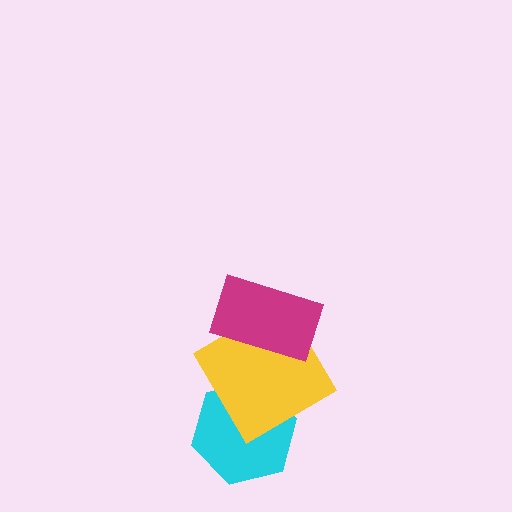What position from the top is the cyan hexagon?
The cyan hexagon is 3rd from the top.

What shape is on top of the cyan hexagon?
The yellow diamond is on top of the cyan hexagon.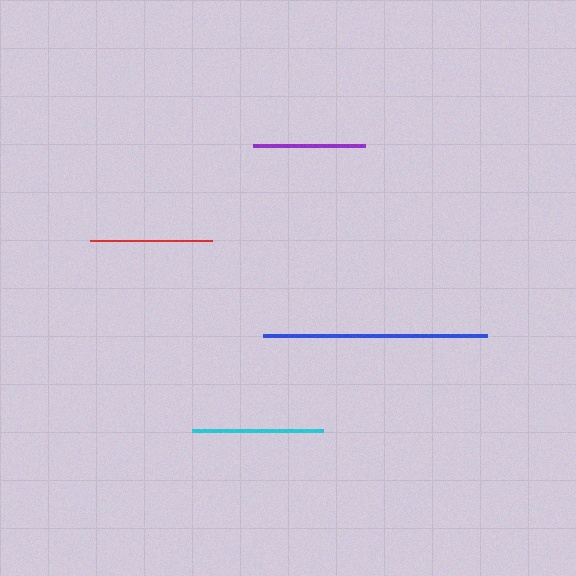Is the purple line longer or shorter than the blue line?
The blue line is longer than the purple line.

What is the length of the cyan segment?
The cyan segment is approximately 132 pixels long.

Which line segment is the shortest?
The purple line is the shortest at approximately 112 pixels.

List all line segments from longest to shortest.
From longest to shortest: blue, cyan, red, purple.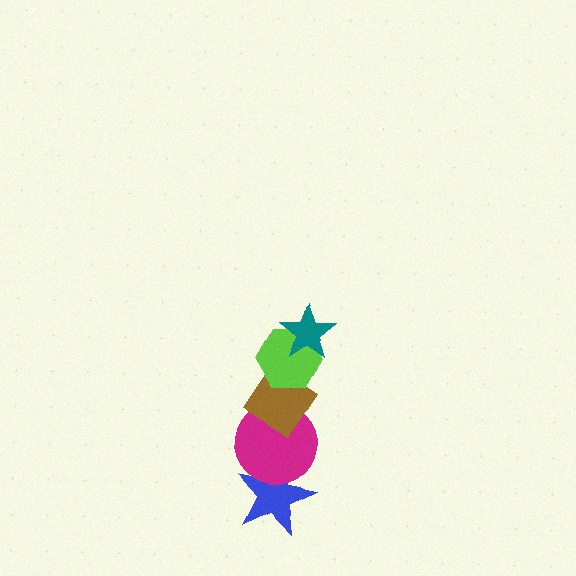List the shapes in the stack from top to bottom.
From top to bottom: the teal star, the lime hexagon, the brown diamond, the magenta circle, the blue star.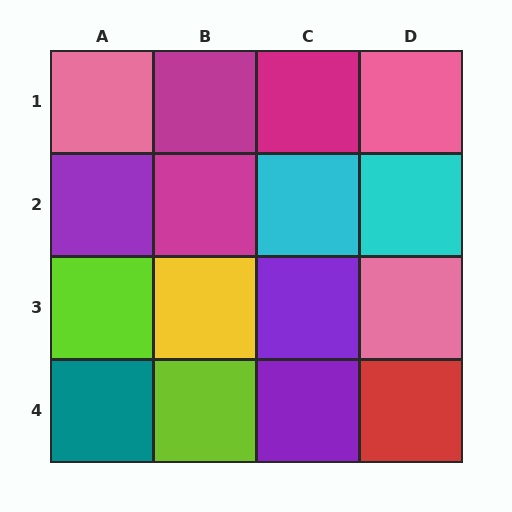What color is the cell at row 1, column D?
Pink.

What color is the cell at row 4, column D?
Red.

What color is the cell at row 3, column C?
Purple.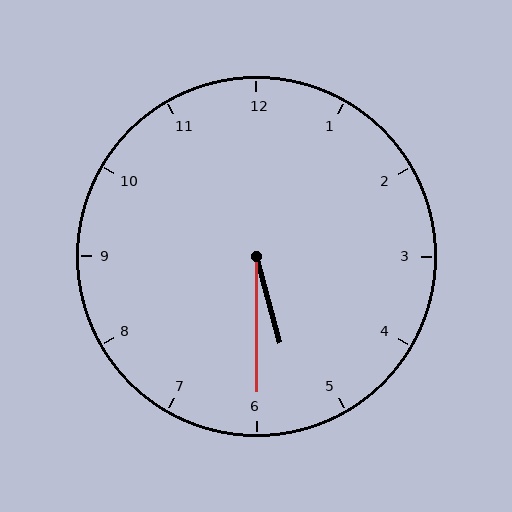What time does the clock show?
5:30.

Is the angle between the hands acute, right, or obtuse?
It is acute.